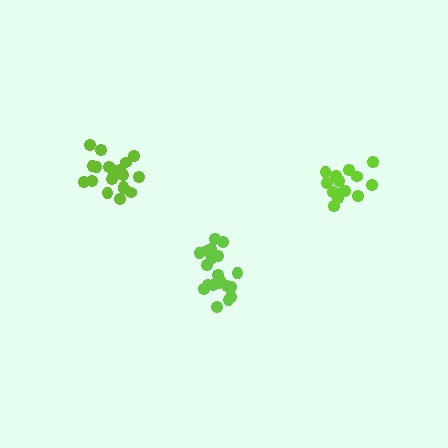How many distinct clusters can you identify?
There are 3 distinct clusters.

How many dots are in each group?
Group 1: 19 dots, Group 2: 20 dots, Group 3: 14 dots (53 total).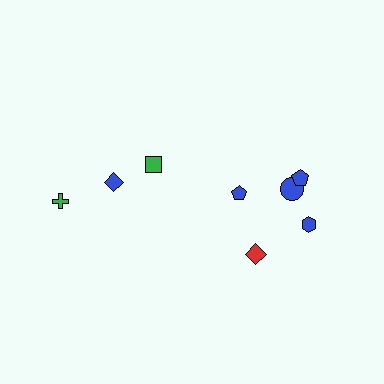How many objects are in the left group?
There are 3 objects.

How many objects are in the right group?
There are 5 objects.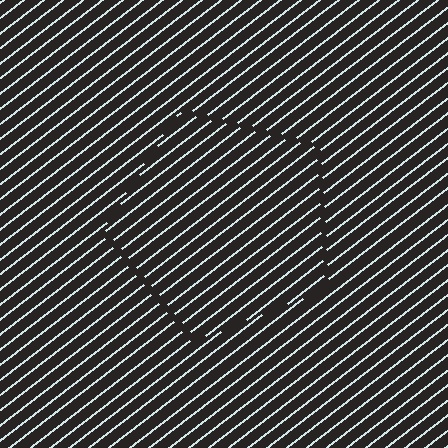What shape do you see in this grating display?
An illusory pentagon. The interior of the shape contains the same grating, shifted by half a period — the contour is defined by the phase discontinuity where line-ends from the inner and outer gratings abut.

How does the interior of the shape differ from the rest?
The interior of the shape contains the same grating, shifted by half a period — the contour is defined by the phase discontinuity where line-ends from the inner and outer gratings abut.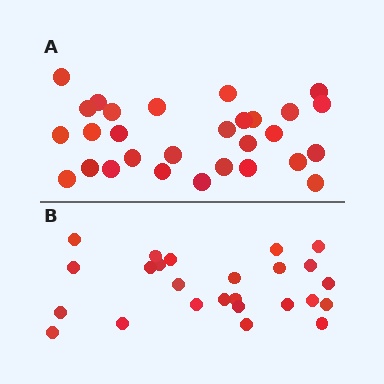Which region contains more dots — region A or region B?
Region A (the top region) has more dots.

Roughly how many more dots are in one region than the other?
Region A has about 4 more dots than region B.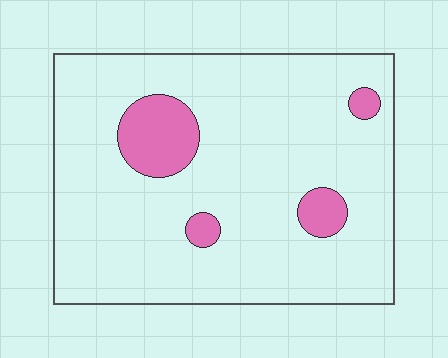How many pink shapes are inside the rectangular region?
4.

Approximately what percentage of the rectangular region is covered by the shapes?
Approximately 10%.